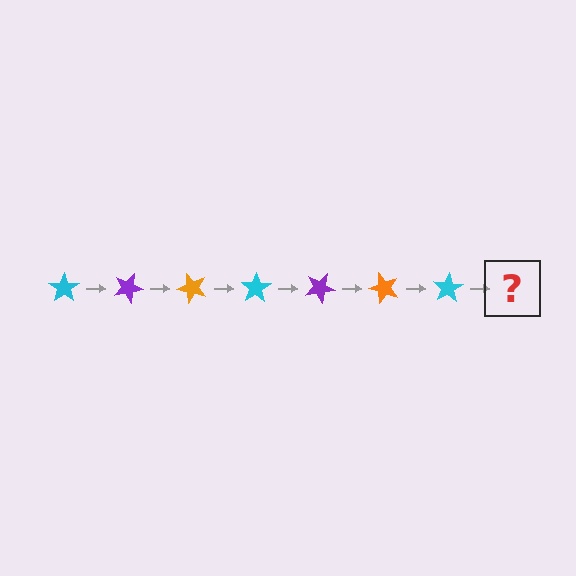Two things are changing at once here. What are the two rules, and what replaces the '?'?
The two rules are that it rotates 25 degrees each step and the color cycles through cyan, purple, and orange. The '?' should be a purple star, rotated 175 degrees from the start.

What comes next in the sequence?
The next element should be a purple star, rotated 175 degrees from the start.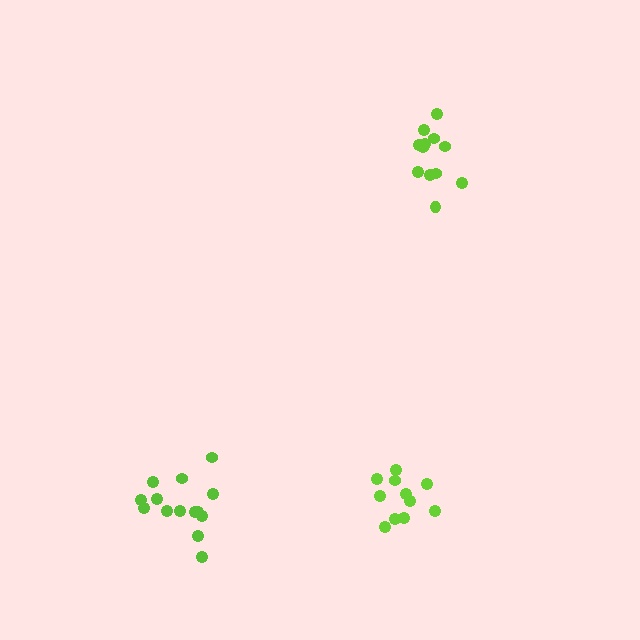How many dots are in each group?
Group 1: 11 dots, Group 2: 14 dots, Group 3: 12 dots (37 total).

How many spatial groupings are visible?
There are 3 spatial groupings.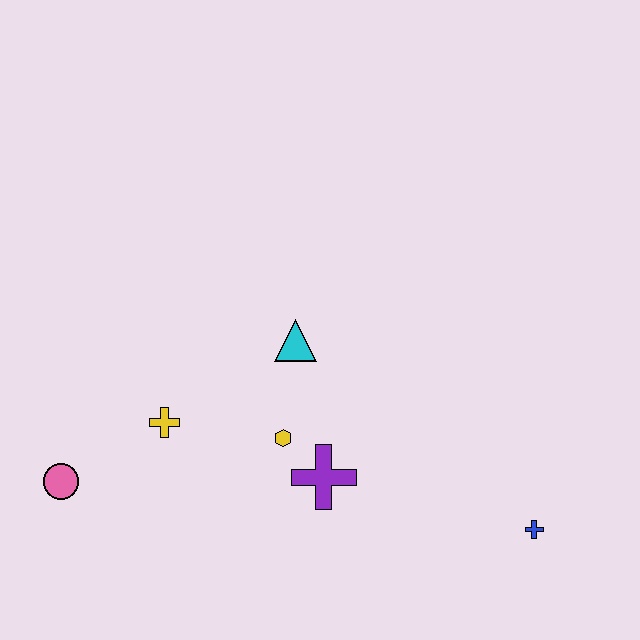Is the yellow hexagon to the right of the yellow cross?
Yes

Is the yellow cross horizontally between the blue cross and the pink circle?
Yes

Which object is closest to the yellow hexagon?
The purple cross is closest to the yellow hexagon.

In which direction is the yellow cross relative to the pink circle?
The yellow cross is to the right of the pink circle.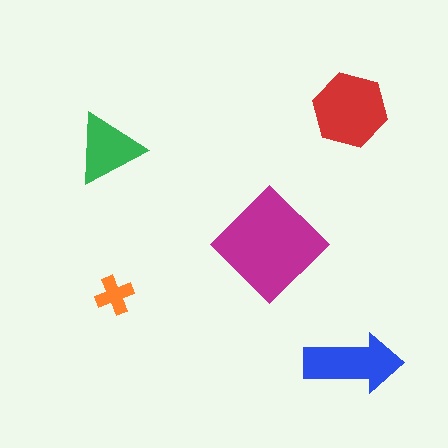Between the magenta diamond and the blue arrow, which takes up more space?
The magenta diamond.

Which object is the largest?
The magenta diamond.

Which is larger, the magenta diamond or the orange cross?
The magenta diamond.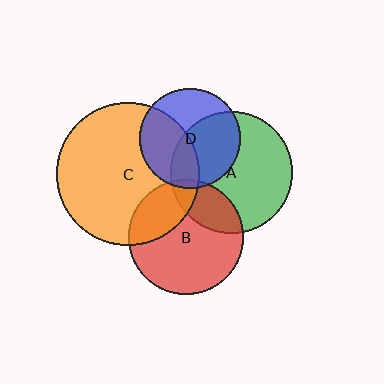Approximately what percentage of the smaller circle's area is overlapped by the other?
Approximately 25%.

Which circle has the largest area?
Circle C (orange).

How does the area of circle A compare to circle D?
Approximately 1.5 times.